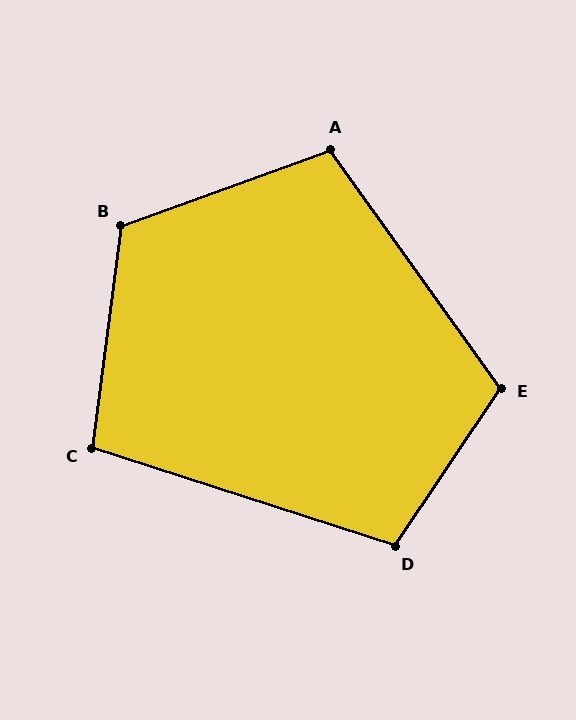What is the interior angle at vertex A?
Approximately 106 degrees (obtuse).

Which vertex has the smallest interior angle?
C, at approximately 101 degrees.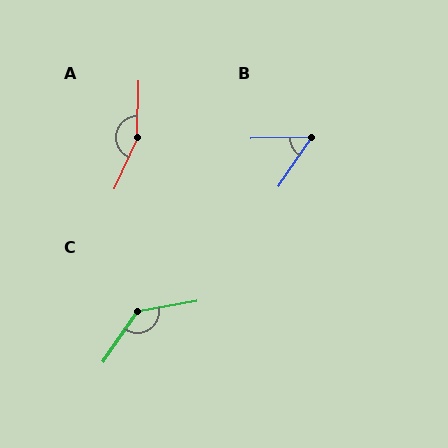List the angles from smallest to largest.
B (54°), C (135°), A (157°).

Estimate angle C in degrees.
Approximately 135 degrees.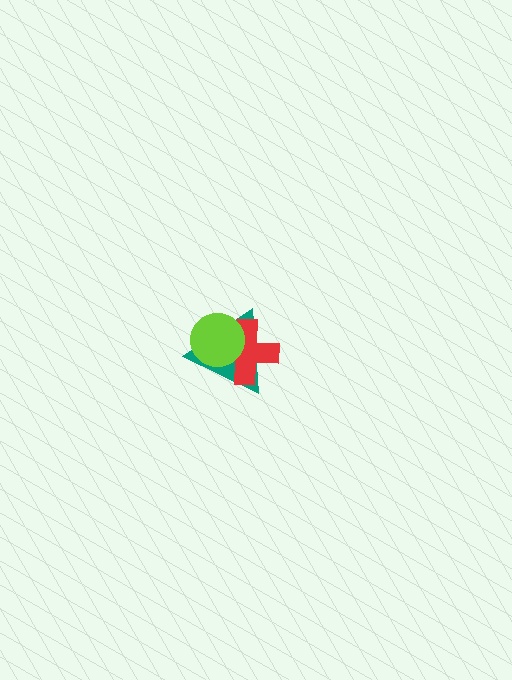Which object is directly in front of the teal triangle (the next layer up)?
The red cross is directly in front of the teal triangle.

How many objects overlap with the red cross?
2 objects overlap with the red cross.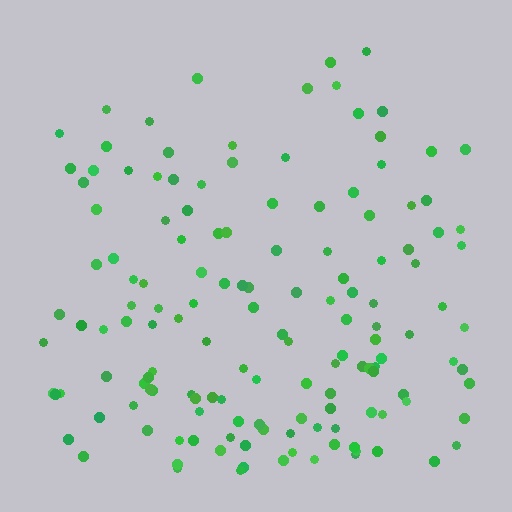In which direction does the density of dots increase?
From top to bottom, with the bottom side densest.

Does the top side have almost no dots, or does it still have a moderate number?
Still a moderate number, just noticeably fewer than the bottom.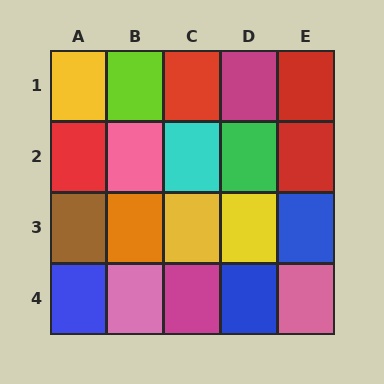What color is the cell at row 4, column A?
Blue.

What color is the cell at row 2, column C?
Cyan.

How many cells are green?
1 cell is green.